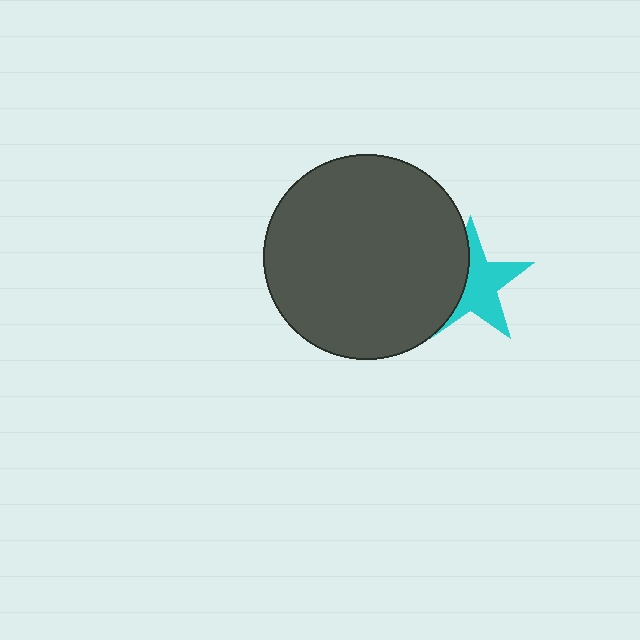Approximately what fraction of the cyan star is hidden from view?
Roughly 40% of the cyan star is hidden behind the dark gray circle.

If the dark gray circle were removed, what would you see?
You would see the complete cyan star.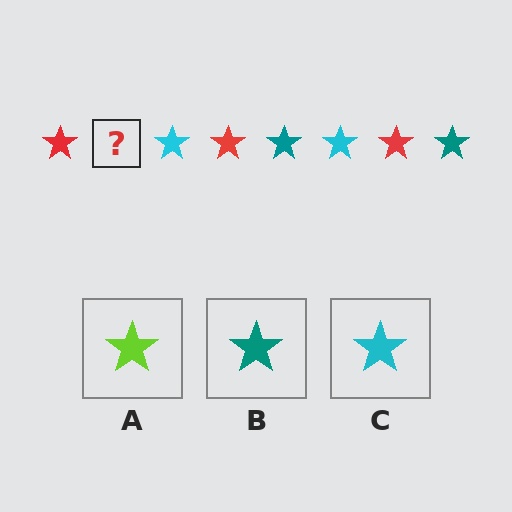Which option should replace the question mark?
Option B.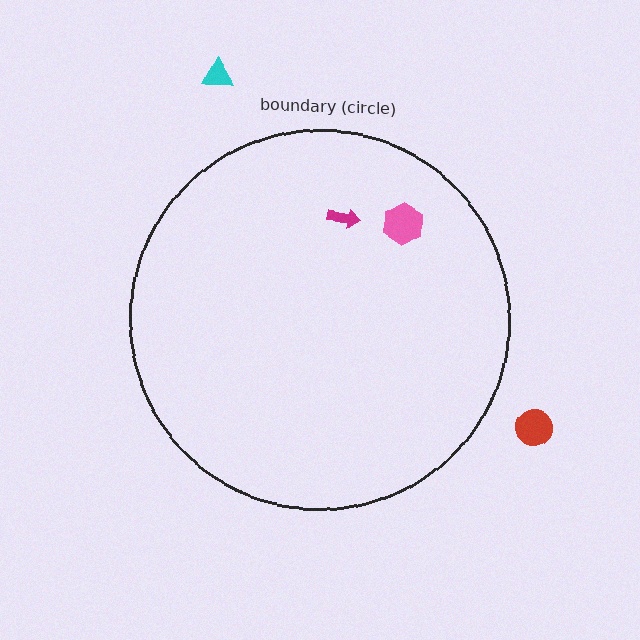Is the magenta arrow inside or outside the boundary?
Inside.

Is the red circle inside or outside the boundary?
Outside.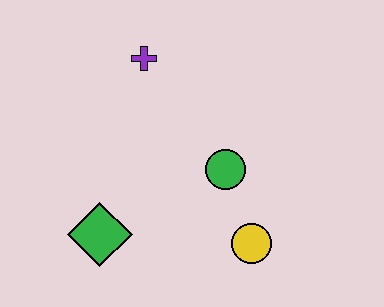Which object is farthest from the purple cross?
The yellow circle is farthest from the purple cross.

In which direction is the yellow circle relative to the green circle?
The yellow circle is below the green circle.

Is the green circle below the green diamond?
No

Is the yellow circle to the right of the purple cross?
Yes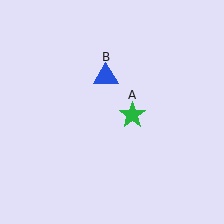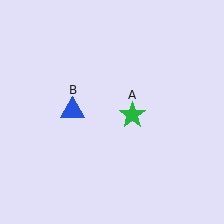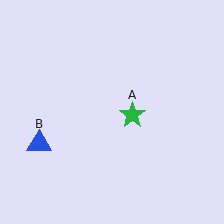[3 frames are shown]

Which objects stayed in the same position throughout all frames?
Green star (object A) remained stationary.